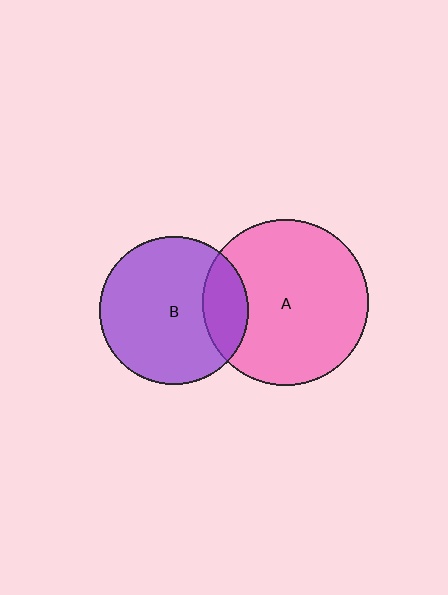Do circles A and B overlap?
Yes.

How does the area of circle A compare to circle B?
Approximately 1.2 times.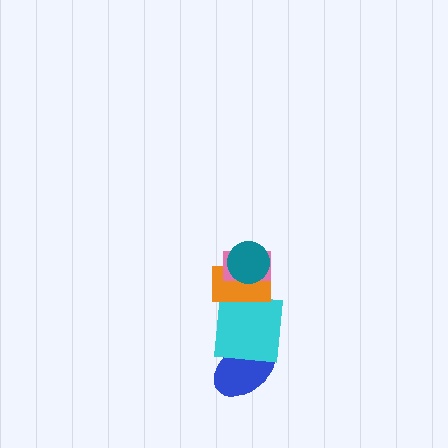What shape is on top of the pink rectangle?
The teal circle is on top of the pink rectangle.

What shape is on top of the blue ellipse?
The cyan square is on top of the blue ellipse.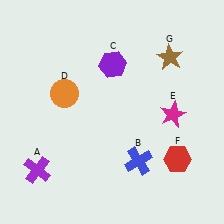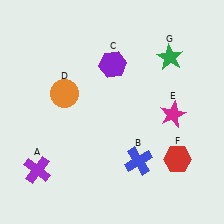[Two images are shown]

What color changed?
The star (G) changed from brown in Image 1 to green in Image 2.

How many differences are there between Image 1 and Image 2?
There is 1 difference between the two images.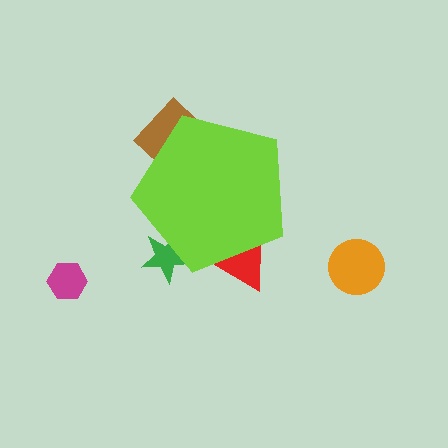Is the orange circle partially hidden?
No, the orange circle is fully visible.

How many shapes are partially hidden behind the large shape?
3 shapes are partially hidden.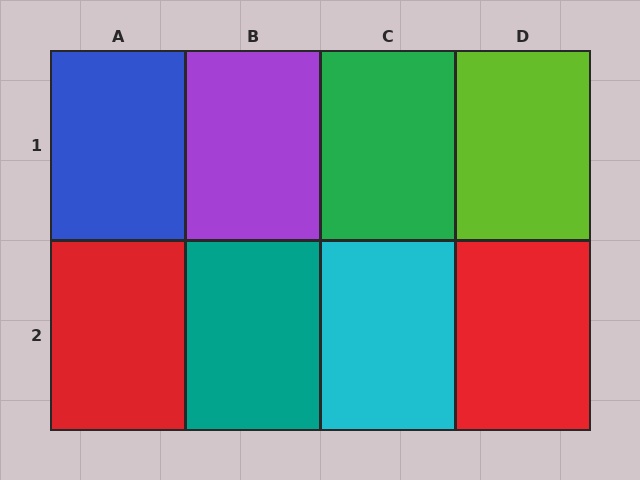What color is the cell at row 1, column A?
Blue.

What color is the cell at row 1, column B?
Purple.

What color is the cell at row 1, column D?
Lime.